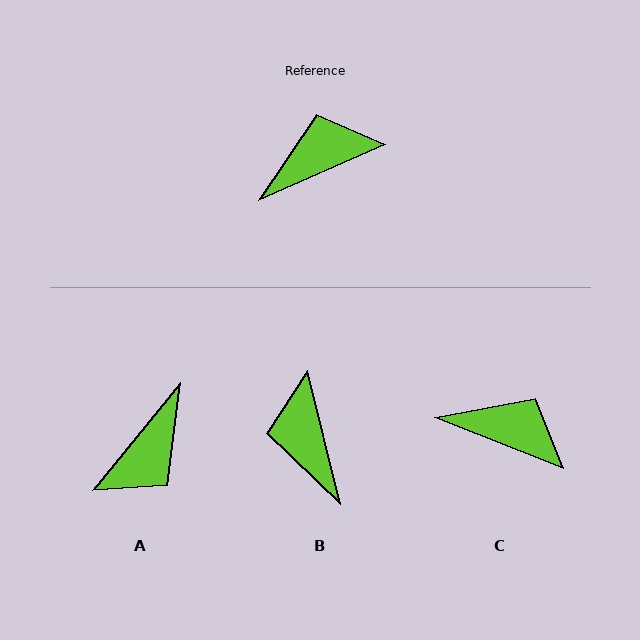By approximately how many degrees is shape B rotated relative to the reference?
Approximately 80 degrees counter-clockwise.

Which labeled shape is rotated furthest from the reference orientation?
A, about 153 degrees away.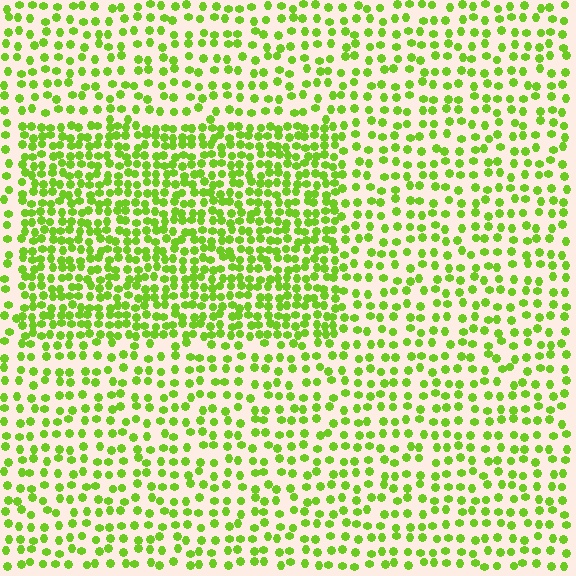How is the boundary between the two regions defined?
The boundary is defined by a change in element density (approximately 1.9x ratio). All elements are the same color, size, and shape.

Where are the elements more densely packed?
The elements are more densely packed inside the rectangle boundary.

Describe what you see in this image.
The image contains small lime elements arranged at two different densities. A rectangle-shaped region is visible where the elements are more densely packed than the surrounding area.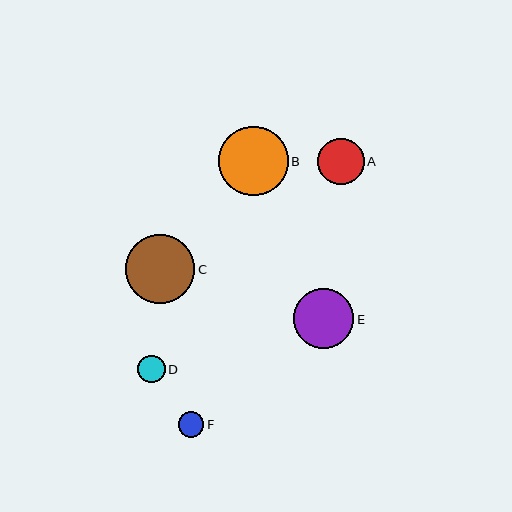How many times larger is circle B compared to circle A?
Circle B is approximately 1.5 times the size of circle A.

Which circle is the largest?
Circle B is the largest with a size of approximately 70 pixels.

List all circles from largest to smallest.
From largest to smallest: B, C, E, A, D, F.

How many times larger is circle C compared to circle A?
Circle C is approximately 1.5 times the size of circle A.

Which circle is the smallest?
Circle F is the smallest with a size of approximately 25 pixels.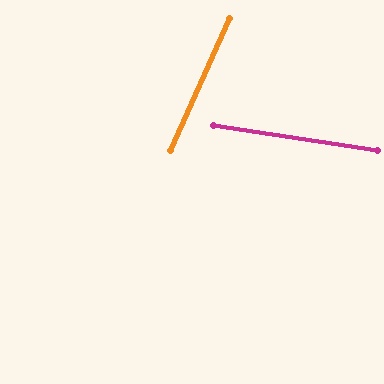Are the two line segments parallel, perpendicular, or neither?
Neither parallel nor perpendicular — they differ by about 74°.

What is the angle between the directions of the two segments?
Approximately 74 degrees.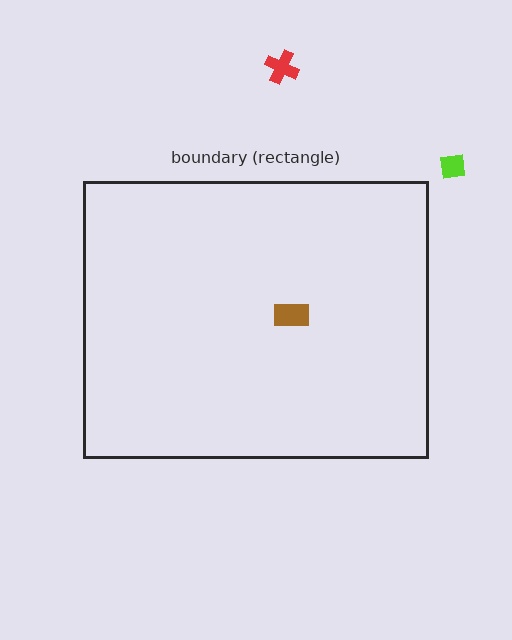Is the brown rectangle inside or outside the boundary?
Inside.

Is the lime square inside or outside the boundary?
Outside.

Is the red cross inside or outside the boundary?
Outside.